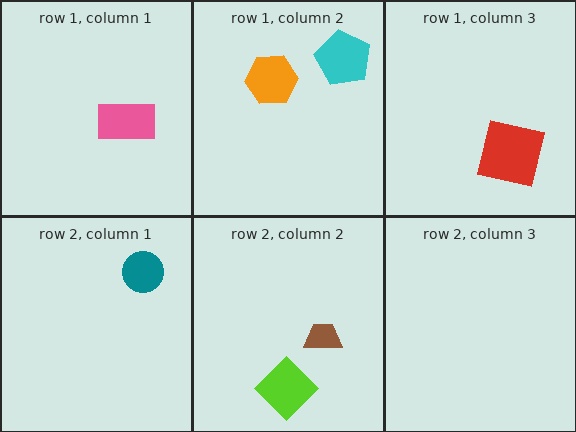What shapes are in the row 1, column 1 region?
The pink rectangle.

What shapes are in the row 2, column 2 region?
The lime diamond, the brown trapezoid.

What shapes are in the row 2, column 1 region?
The teal circle.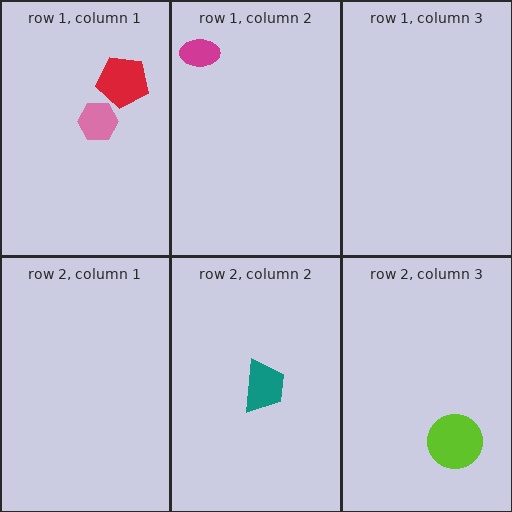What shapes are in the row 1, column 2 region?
The magenta ellipse.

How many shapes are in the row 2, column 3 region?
1.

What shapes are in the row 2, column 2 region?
The teal trapezoid.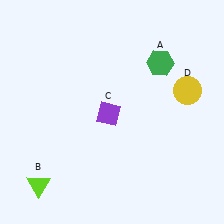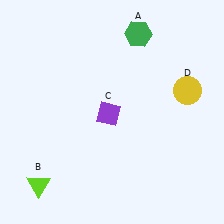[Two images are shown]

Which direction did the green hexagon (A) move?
The green hexagon (A) moved up.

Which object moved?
The green hexagon (A) moved up.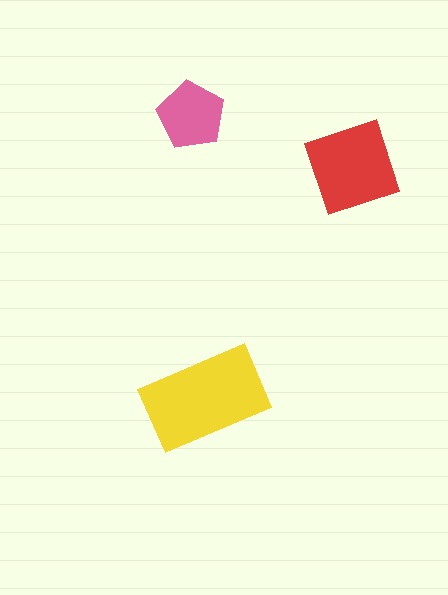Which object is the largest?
The yellow rectangle.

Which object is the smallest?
The pink pentagon.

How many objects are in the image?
There are 3 objects in the image.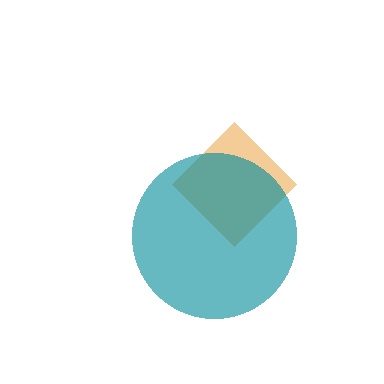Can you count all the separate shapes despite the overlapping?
Yes, there are 2 separate shapes.